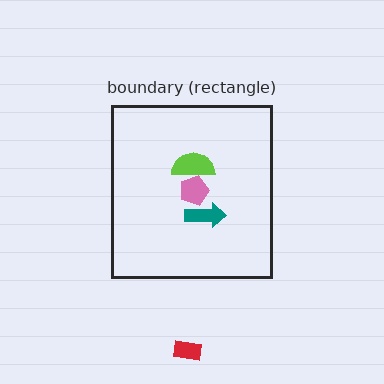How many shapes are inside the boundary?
3 inside, 1 outside.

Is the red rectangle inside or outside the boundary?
Outside.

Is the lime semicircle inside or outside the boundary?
Inside.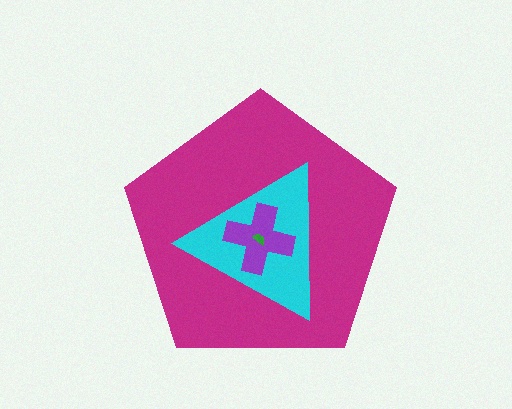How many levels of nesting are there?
4.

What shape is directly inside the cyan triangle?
The purple cross.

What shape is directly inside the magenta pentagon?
The cyan triangle.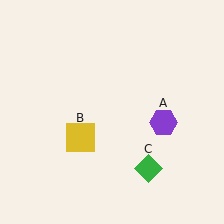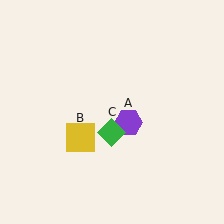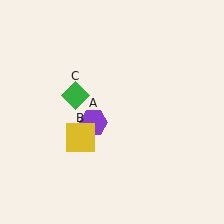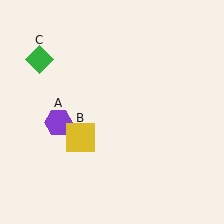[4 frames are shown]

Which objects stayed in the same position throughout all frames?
Yellow square (object B) remained stationary.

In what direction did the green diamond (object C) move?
The green diamond (object C) moved up and to the left.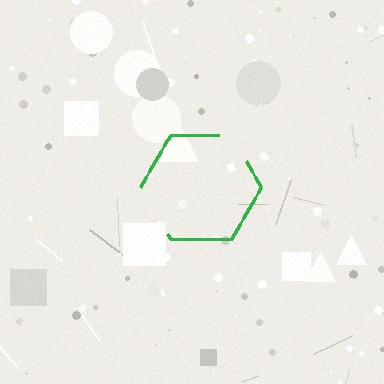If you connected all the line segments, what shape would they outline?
They would outline a hexagon.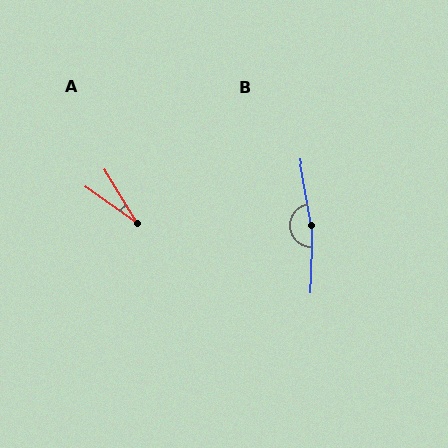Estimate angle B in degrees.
Approximately 169 degrees.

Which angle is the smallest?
A, at approximately 24 degrees.